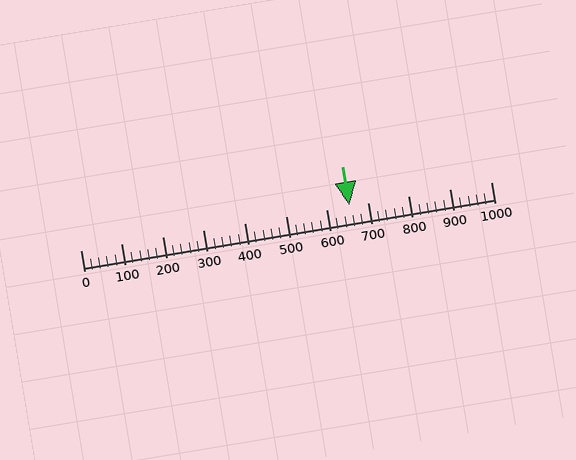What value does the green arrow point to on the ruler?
The green arrow points to approximately 655.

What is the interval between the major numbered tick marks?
The major tick marks are spaced 100 units apart.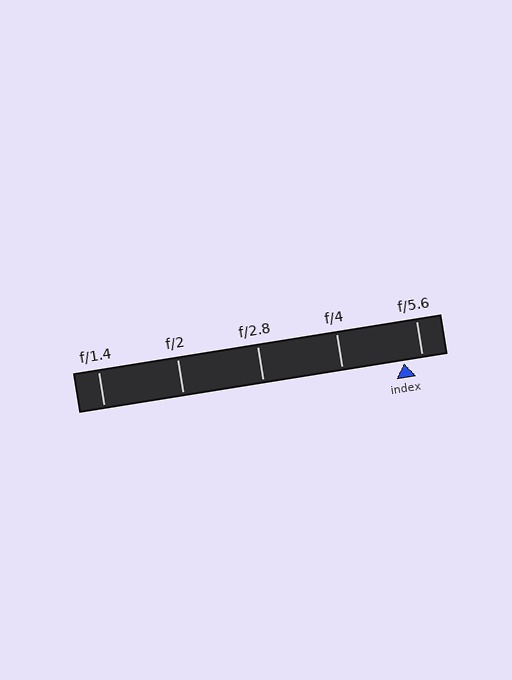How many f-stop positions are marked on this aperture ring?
There are 5 f-stop positions marked.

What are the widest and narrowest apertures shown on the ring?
The widest aperture shown is f/1.4 and the narrowest is f/5.6.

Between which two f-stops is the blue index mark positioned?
The index mark is between f/4 and f/5.6.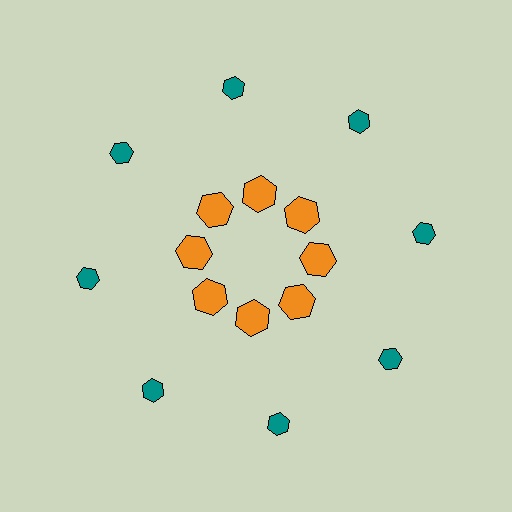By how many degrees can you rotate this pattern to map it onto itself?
The pattern maps onto itself every 45 degrees of rotation.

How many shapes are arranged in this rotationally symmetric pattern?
There are 16 shapes, arranged in 8 groups of 2.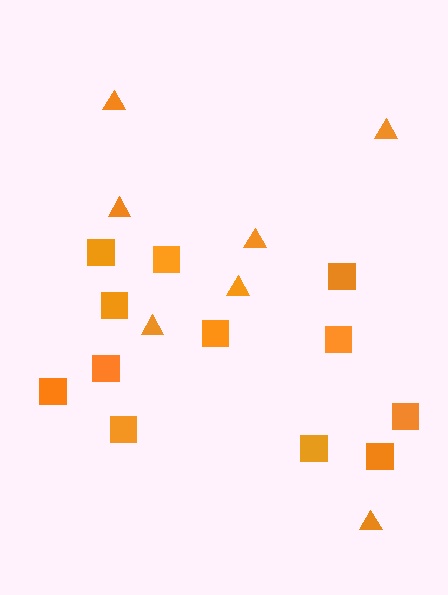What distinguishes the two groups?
There are 2 groups: one group of squares (12) and one group of triangles (7).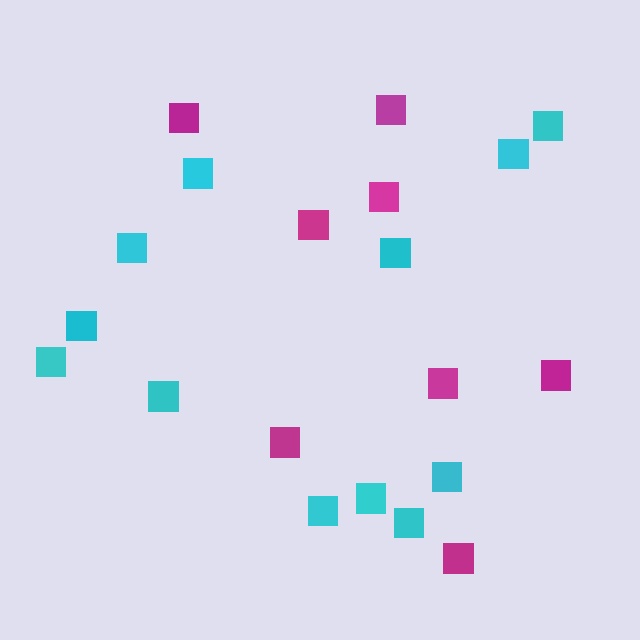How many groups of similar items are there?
There are 2 groups: one group of cyan squares (12) and one group of magenta squares (8).